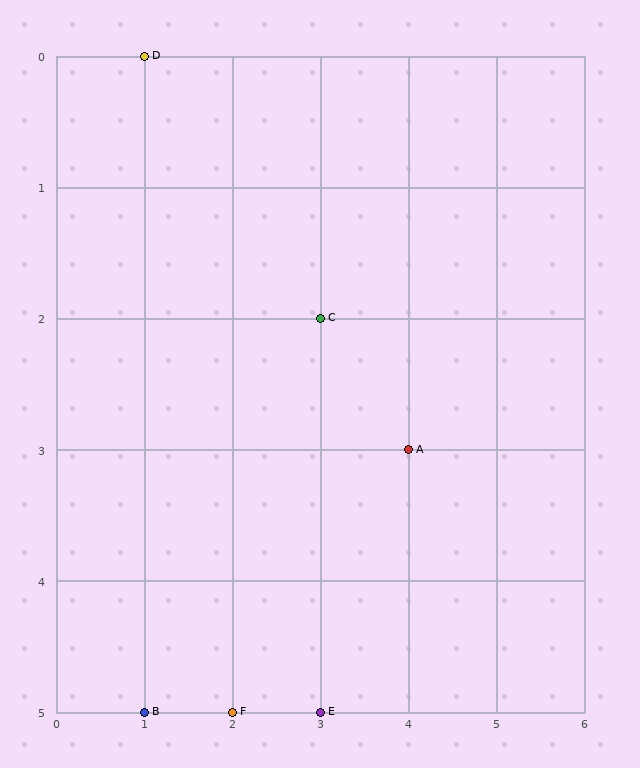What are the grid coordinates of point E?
Point E is at grid coordinates (3, 5).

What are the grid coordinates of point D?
Point D is at grid coordinates (1, 0).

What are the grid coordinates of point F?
Point F is at grid coordinates (2, 5).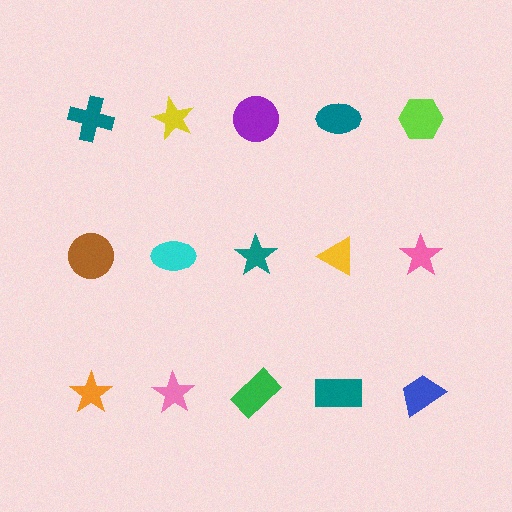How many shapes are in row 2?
5 shapes.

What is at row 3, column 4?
A teal rectangle.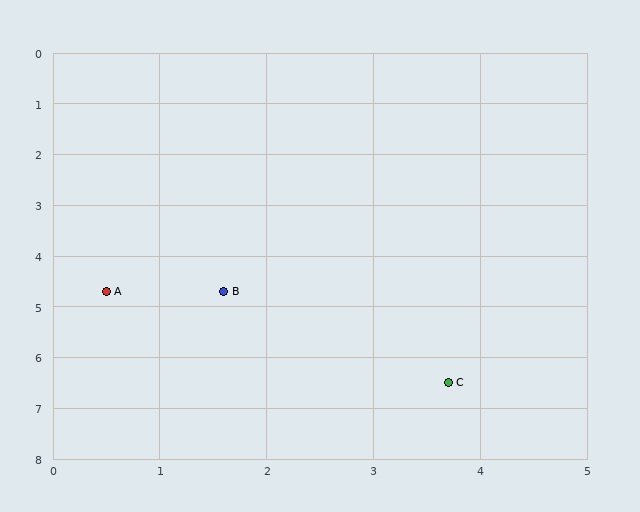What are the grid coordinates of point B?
Point B is at approximately (1.6, 4.7).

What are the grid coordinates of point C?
Point C is at approximately (3.7, 6.5).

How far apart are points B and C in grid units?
Points B and C are about 2.8 grid units apart.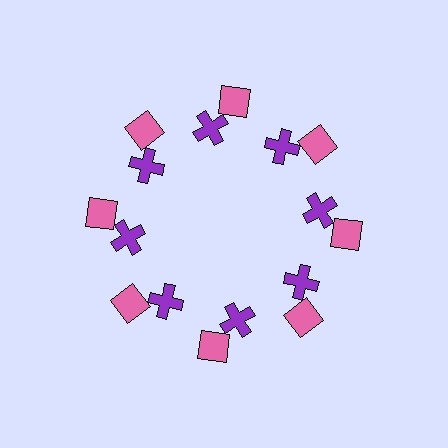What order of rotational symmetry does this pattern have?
This pattern has 8-fold rotational symmetry.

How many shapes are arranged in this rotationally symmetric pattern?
There are 16 shapes, arranged in 8 groups of 2.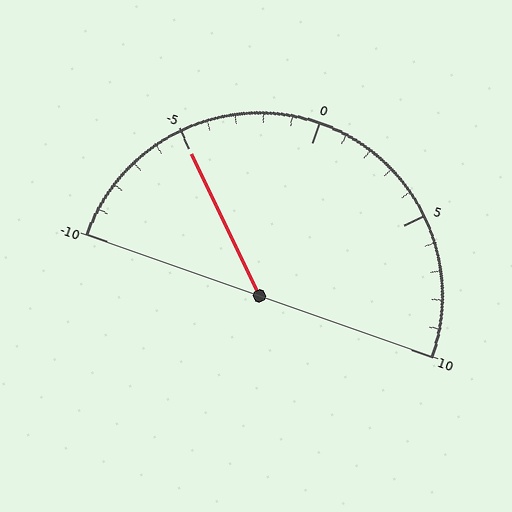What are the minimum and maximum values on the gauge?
The gauge ranges from -10 to 10.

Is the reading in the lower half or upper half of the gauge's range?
The reading is in the lower half of the range (-10 to 10).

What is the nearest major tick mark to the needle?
The nearest major tick mark is -5.